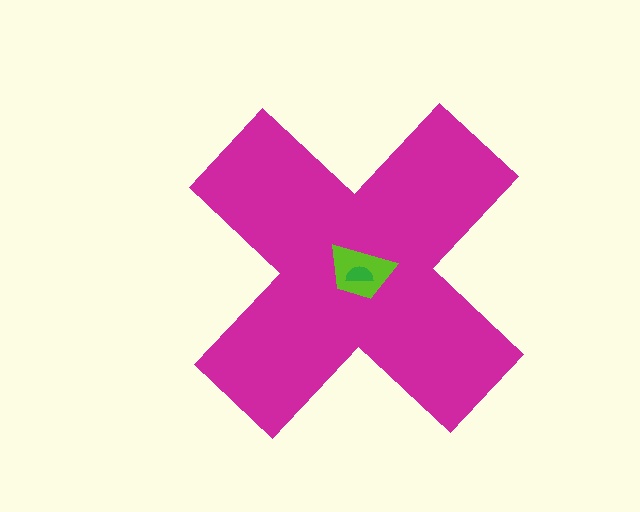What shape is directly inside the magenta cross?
The lime trapezoid.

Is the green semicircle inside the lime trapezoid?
Yes.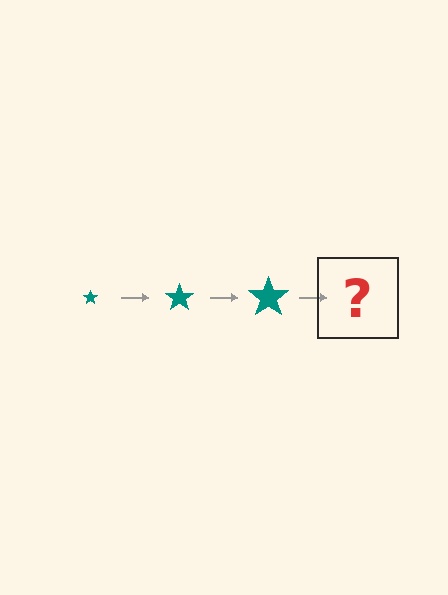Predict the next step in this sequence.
The next step is a teal star, larger than the previous one.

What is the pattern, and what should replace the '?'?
The pattern is that the star gets progressively larger each step. The '?' should be a teal star, larger than the previous one.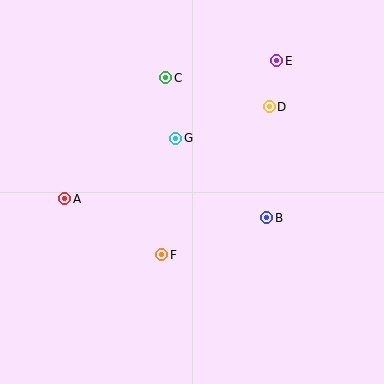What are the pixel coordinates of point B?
Point B is at (267, 218).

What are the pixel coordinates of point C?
Point C is at (166, 78).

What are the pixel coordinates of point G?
Point G is at (176, 138).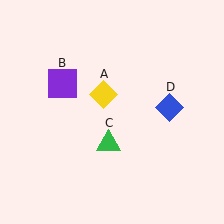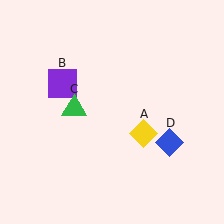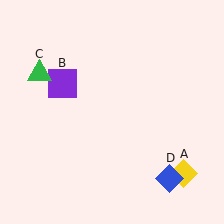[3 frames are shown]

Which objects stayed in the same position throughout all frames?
Purple square (object B) remained stationary.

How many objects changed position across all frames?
3 objects changed position: yellow diamond (object A), green triangle (object C), blue diamond (object D).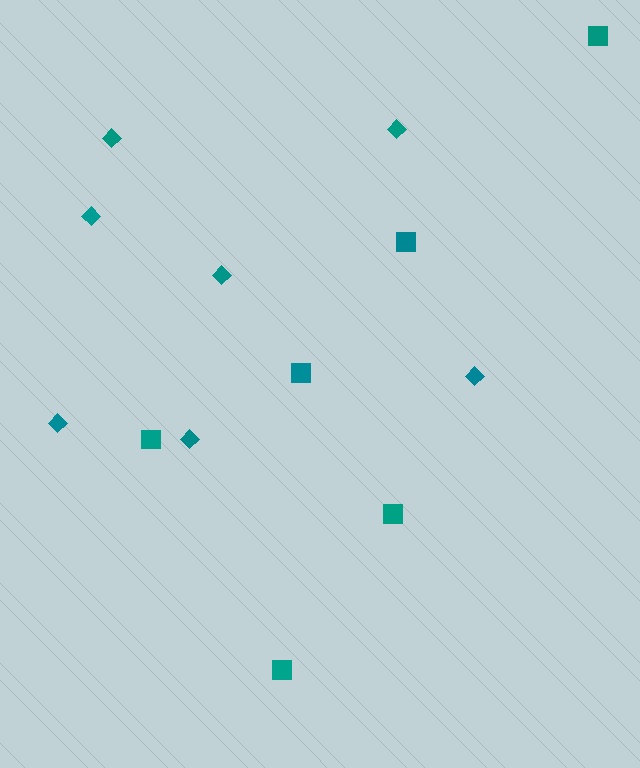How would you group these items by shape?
There are 2 groups: one group of squares (6) and one group of diamonds (7).